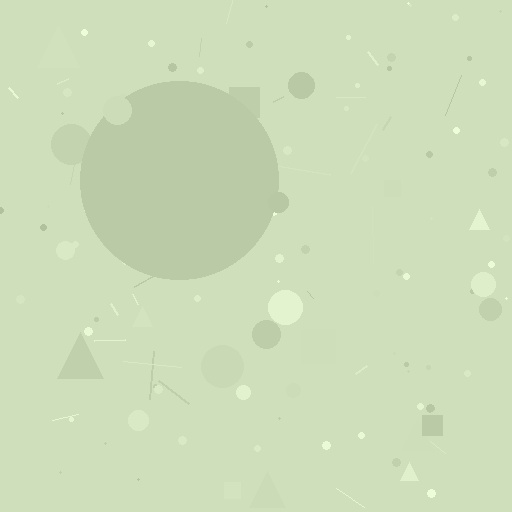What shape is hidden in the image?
A circle is hidden in the image.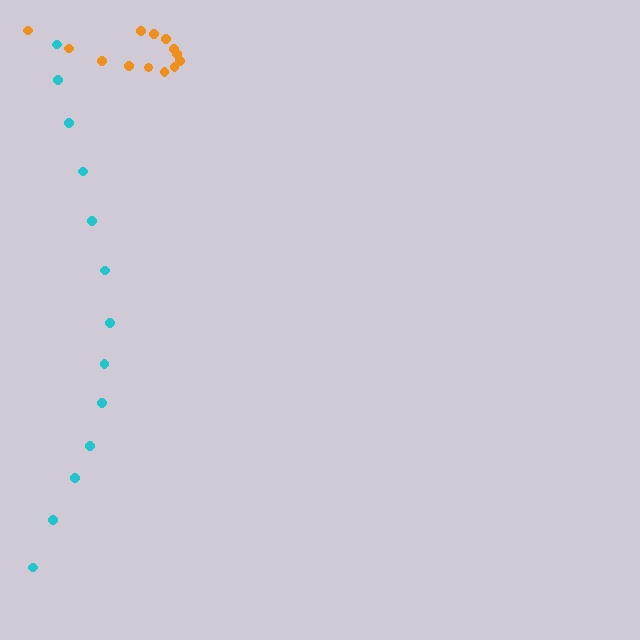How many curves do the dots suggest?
There are 2 distinct paths.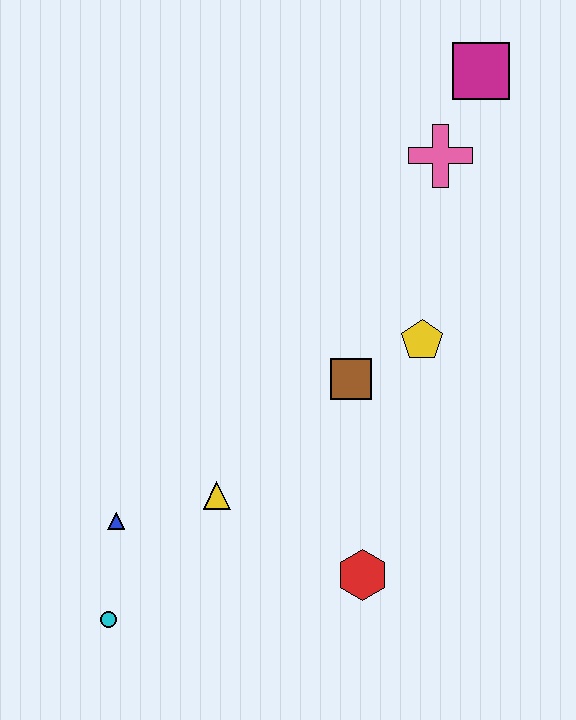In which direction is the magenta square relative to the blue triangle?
The magenta square is above the blue triangle.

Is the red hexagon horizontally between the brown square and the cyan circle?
No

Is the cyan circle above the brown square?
No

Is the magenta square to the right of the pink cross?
Yes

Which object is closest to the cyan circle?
The blue triangle is closest to the cyan circle.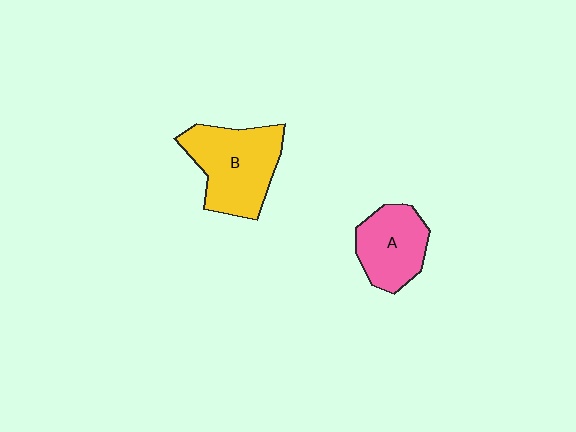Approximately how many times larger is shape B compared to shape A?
Approximately 1.4 times.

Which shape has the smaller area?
Shape A (pink).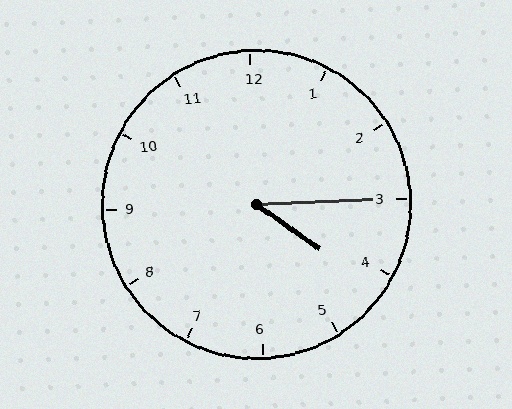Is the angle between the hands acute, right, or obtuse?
It is acute.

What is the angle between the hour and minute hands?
Approximately 38 degrees.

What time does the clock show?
4:15.